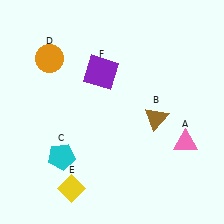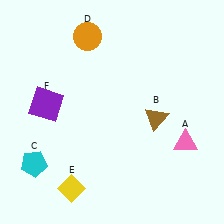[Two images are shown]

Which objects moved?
The objects that moved are: the cyan pentagon (C), the orange circle (D), the purple square (F).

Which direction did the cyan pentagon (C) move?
The cyan pentagon (C) moved left.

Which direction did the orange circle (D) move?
The orange circle (D) moved right.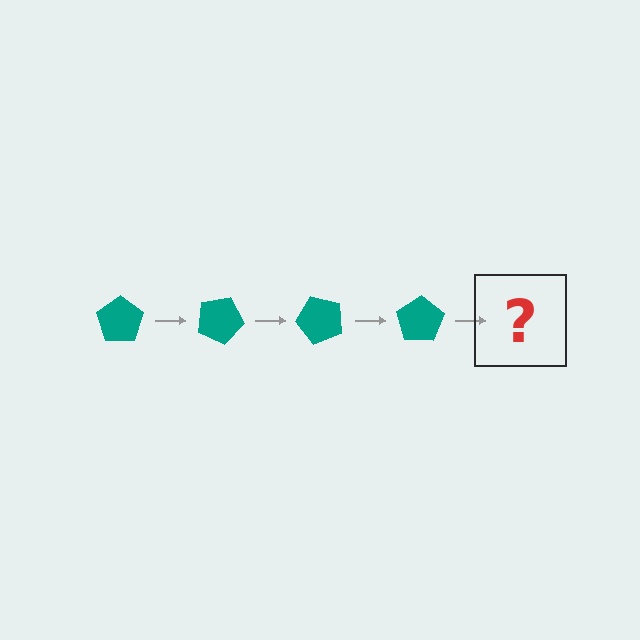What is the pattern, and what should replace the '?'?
The pattern is that the pentagon rotates 25 degrees each step. The '?' should be a teal pentagon rotated 100 degrees.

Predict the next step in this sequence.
The next step is a teal pentagon rotated 100 degrees.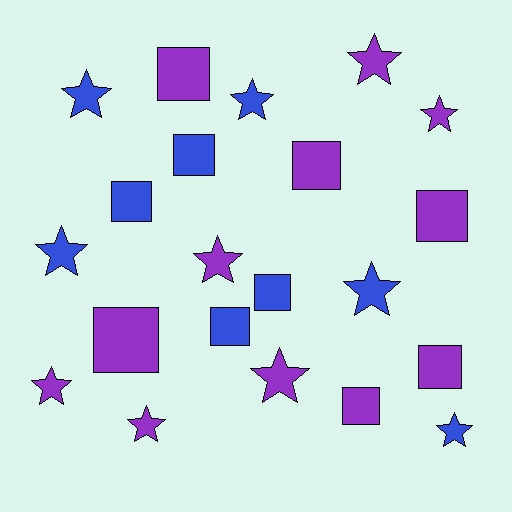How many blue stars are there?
There are 5 blue stars.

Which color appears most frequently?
Purple, with 12 objects.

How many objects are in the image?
There are 21 objects.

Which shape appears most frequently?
Star, with 11 objects.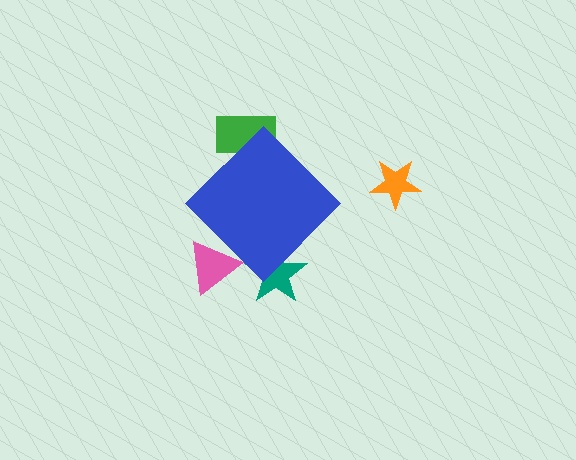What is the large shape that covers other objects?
A blue diamond.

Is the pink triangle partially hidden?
Yes, the pink triangle is partially hidden behind the blue diamond.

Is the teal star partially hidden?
Yes, the teal star is partially hidden behind the blue diamond.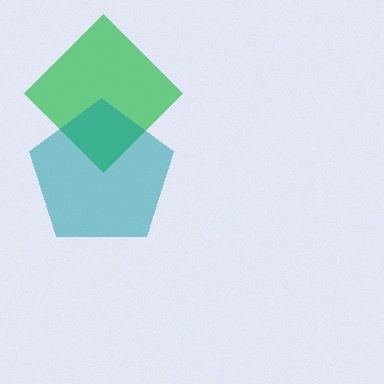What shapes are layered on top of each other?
The layered shapes are: a green diamond, a teal pentagon.